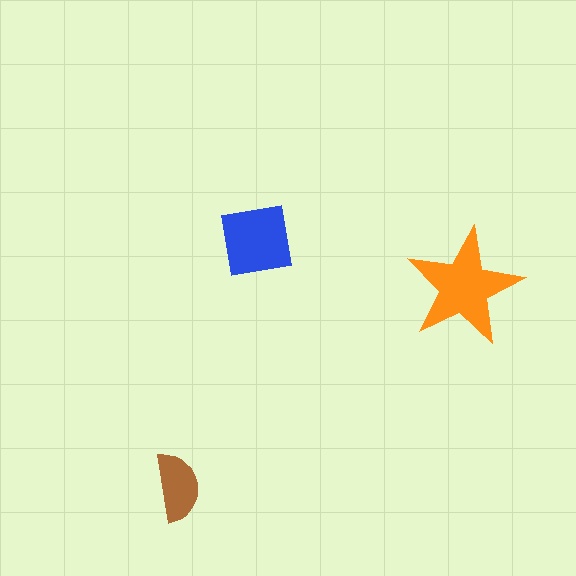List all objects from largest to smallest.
The orange star, the blue square, the brown semicircle.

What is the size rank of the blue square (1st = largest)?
2nd.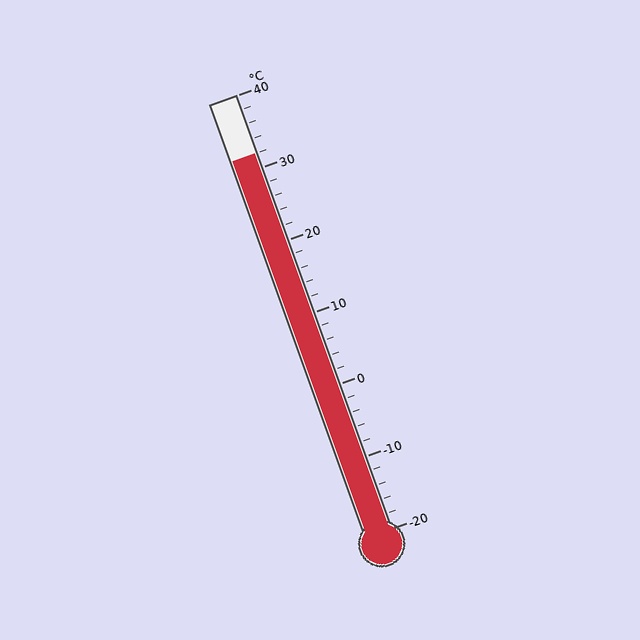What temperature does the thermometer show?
The thermometer shows approximately 32°C.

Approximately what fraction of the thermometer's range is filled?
The thermometer is filled to approximately 85% of its range.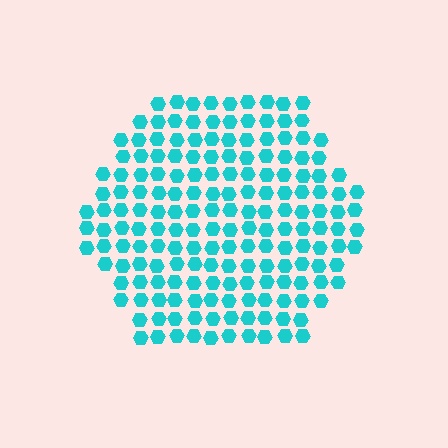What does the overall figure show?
The overall figure shows a hexagon.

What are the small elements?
The small elements are hexagons.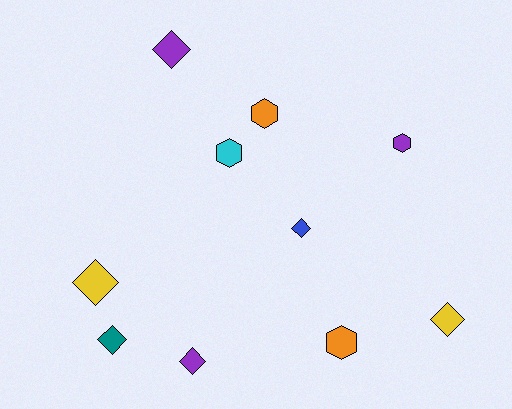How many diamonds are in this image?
There are 6 diamonds.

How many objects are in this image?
There are 10 objects.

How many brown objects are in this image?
There are no brown objects.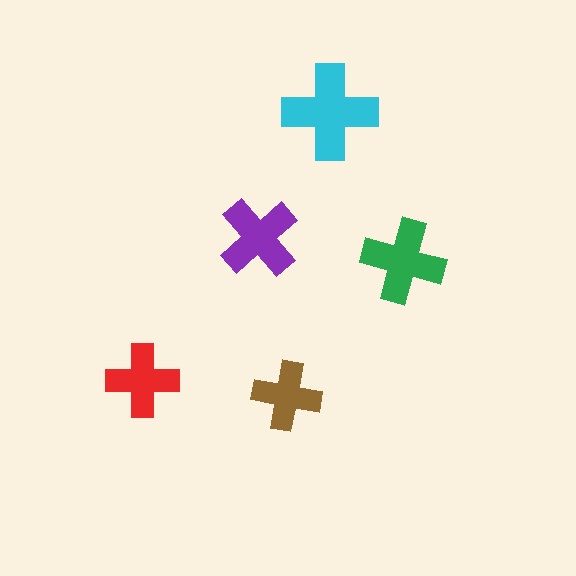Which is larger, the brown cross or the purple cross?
The purple one.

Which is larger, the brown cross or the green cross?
The green one.